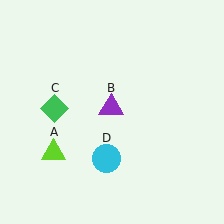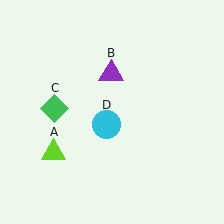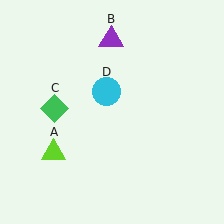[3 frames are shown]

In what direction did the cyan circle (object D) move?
The cyan circle (object D) moved up.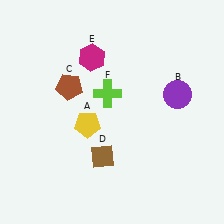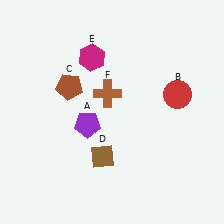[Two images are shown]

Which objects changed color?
A changed from yellow to purple. B changed from purple to red. F changed from lime to brown.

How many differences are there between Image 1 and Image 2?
There are 3 differences between the two images.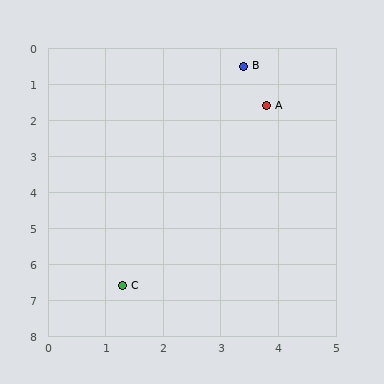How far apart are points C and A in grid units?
Points C and A are about 5.6 grid units apart.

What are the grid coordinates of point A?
Point A is at approximately (3.8, 1.6).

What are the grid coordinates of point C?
Point C is at approximately (1.3, 6.6).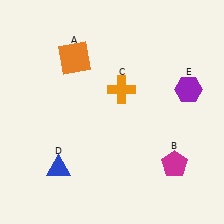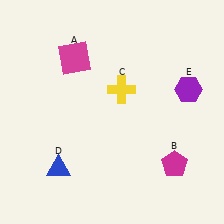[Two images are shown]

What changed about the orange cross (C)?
In Image 1, C is orange. In Image 2, it changed to yellow.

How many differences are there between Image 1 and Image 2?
There are 2 differences between the two images.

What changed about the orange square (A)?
In Image 1, A is orange. In Image 2, it changed to magenta.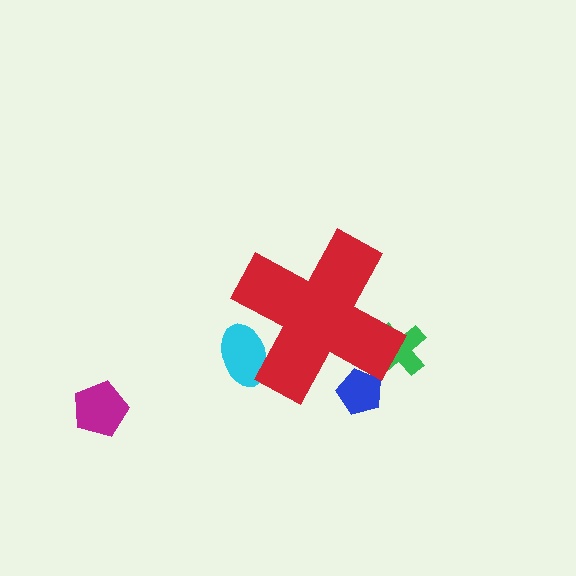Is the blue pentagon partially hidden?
Yes, the blue pentagon is partially hidden behind the red cross.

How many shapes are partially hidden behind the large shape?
3 shapes are partially hidden.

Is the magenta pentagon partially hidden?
No, the magenta pentagon is fully visible.